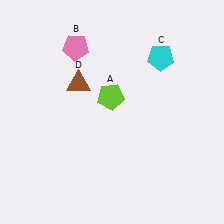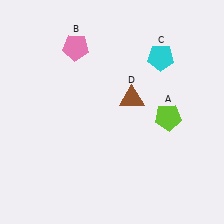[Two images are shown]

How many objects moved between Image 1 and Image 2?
2 objects moved between the two images.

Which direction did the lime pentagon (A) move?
The lime pentagon (A) moved right.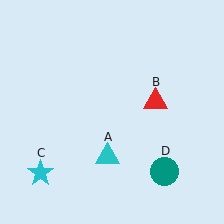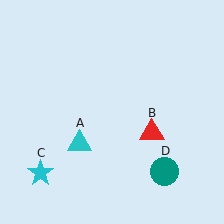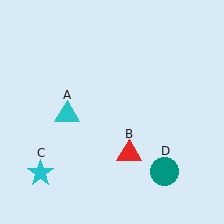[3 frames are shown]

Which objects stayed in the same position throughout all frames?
Cyan star (object C) and teal circle (object D) remained stationary.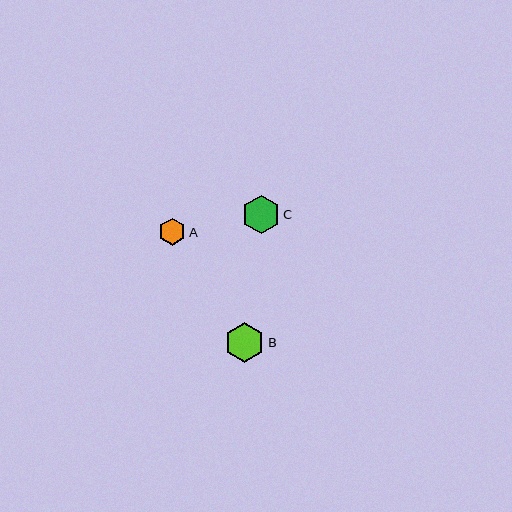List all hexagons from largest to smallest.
From largest to smallest: B, C, A.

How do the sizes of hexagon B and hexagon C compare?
Hexagon B and hexagon C are approximately the same size.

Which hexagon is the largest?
Hexagon B is the largest with a size of approximately 40 pixels.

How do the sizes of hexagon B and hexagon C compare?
Hexagon B and hexagon C are approximately the same size.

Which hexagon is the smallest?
Hexagon A is the smallest with a size of approximately 27 pixels.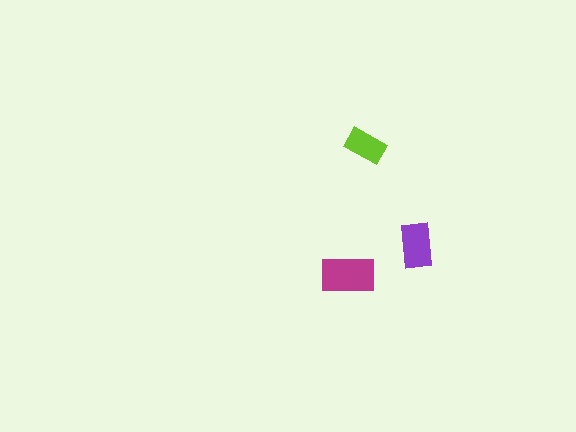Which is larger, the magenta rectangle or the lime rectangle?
The magenta one.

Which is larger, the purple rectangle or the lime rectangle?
The purple one.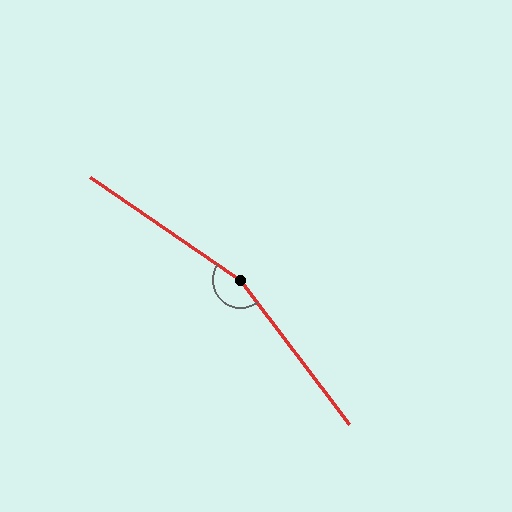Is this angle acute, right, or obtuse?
It is obtuse.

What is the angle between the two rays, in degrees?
Approximately 161 degrees.